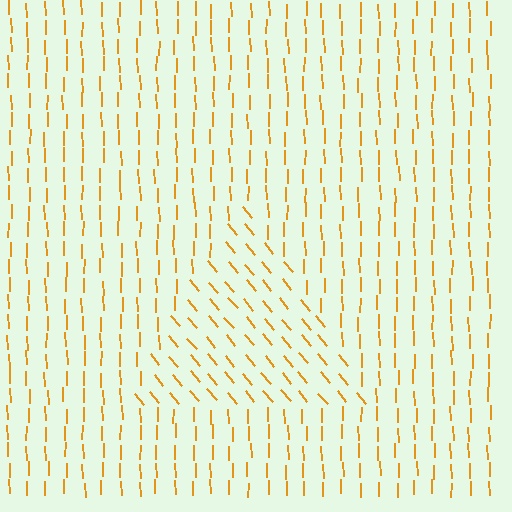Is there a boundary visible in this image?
Yes, there is a texture boundary formed by a change in line orientation.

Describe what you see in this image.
The image is filled with small orange line segments. A triangle region in the image has lines oriented differently from the surrounding lines, creating a visible texture boundary.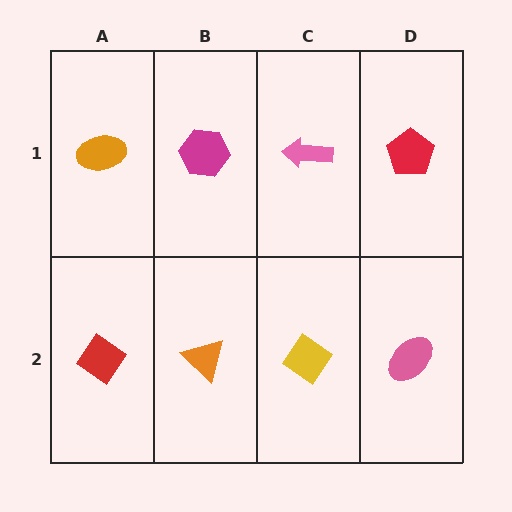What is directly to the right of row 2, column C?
A pink ellipse.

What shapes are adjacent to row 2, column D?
A red pentagon (row 1, column D), a yellow diamond (row 2, column C).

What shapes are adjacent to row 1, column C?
A yellow diamond (row 2, column C), a magenta hexagon (row 1, column B), a red pentagon (row 1, column D).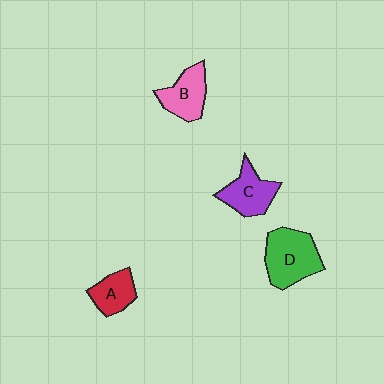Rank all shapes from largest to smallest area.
From largest to smallest: D (green), C (purple), B (pink), A (red).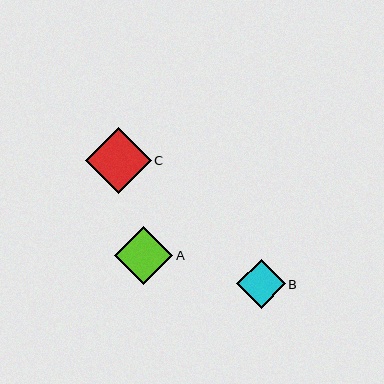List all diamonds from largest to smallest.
From largest to smallest: C, A, B.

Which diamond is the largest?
Diamond C is the largest with a size of approximately 65 pixels.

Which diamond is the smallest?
Diamond B is the smallest with a size of approximately 49 pixels.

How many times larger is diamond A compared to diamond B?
Diamond A is approximately 1.2 times the size of diamond B.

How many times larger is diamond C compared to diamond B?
Diamond C is approximately 1.3 times the size of diamond B.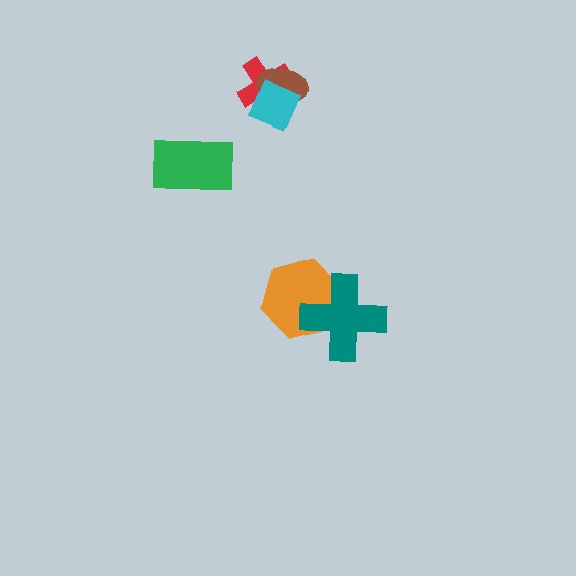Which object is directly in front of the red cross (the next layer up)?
The brown ellipse is directly in front of the red cross.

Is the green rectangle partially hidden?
No, no other shape covers it.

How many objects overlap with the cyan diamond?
2 objects overlap with the cyan diamond.